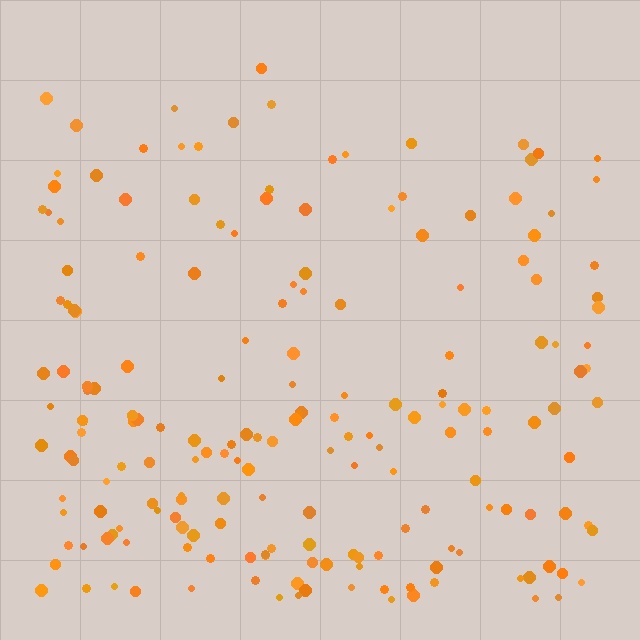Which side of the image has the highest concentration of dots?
The bottom.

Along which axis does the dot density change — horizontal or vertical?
Vertical.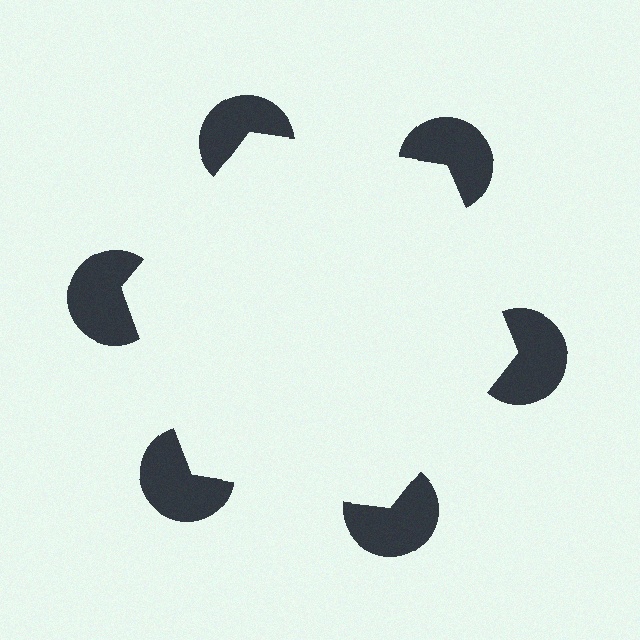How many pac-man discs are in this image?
There are 6 — one at each vertex of the illusory hexagon.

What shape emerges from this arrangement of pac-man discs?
An illusory hexagon — its edges are inferred from the aligned wedge cuts in the pac-man discs, not physically drawn.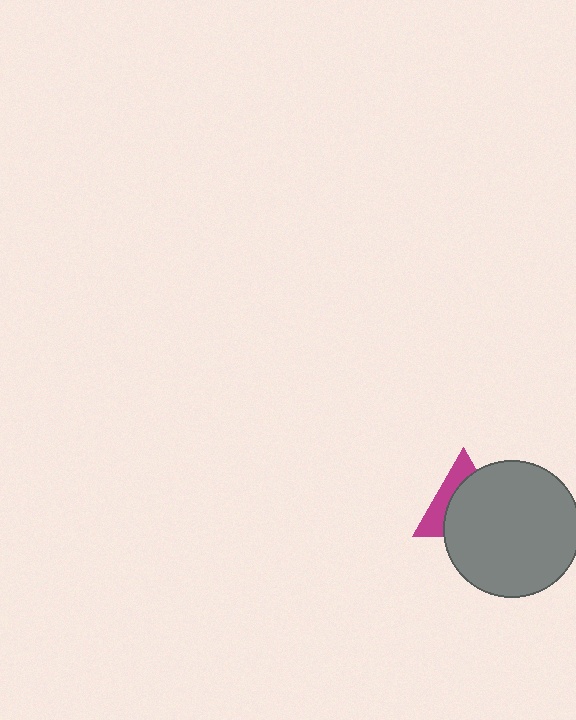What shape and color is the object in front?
The object in front is a gray circle.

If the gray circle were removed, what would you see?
You would see the complete magenta triangle.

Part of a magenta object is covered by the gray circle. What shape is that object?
It is a triangle.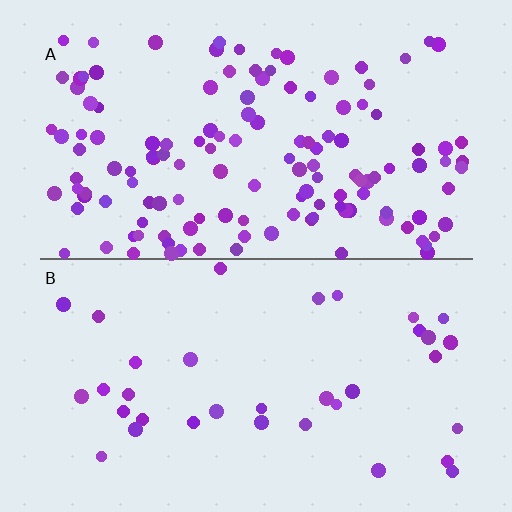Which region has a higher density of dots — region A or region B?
A (the top).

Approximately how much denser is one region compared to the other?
Approximately 3.7× — region A over region B.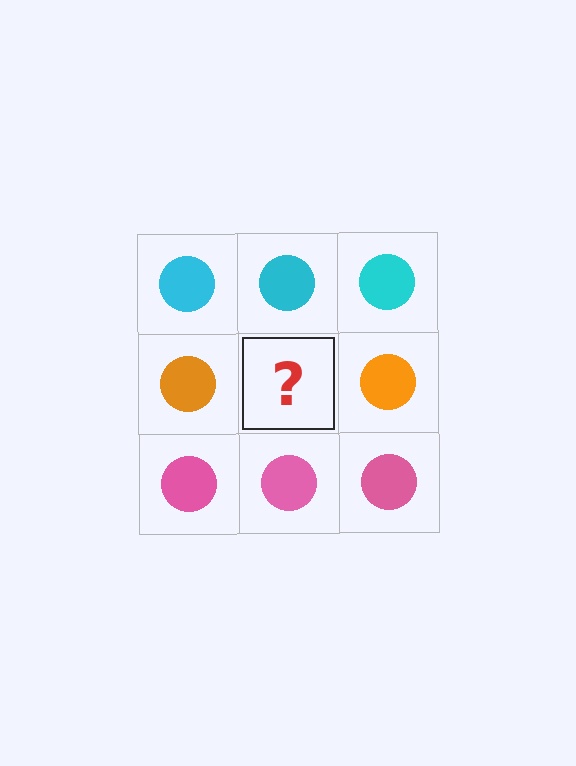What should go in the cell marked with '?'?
The missing cell should contain an orange circle.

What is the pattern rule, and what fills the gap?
The rule is that each row has a consistent color. The gap should be filled with an orange circle.